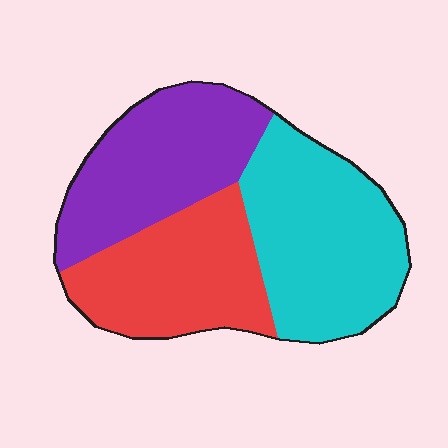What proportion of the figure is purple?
Purple takes up about one third (1/3) of the figure.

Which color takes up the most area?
Cyan, at roughly 40%.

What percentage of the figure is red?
Red takes up about one third (1/3) of the figure.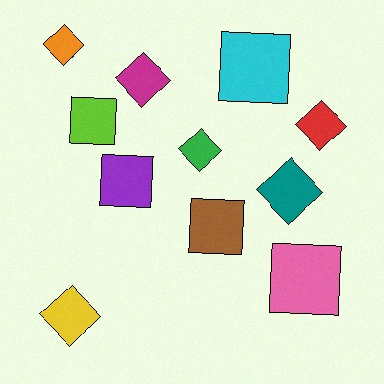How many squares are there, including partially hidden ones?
There are 5 squares.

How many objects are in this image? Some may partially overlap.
There are 11 objects.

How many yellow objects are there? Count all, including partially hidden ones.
There is 1 yellow object.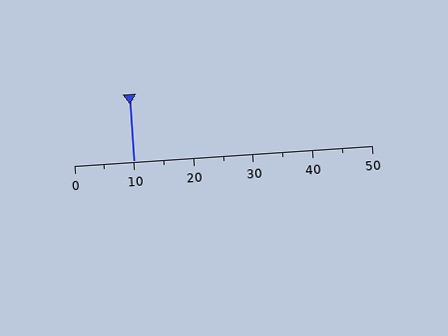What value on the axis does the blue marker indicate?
The marker indicates approximately 10.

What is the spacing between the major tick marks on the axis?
The major ticks are spaced 10 apart.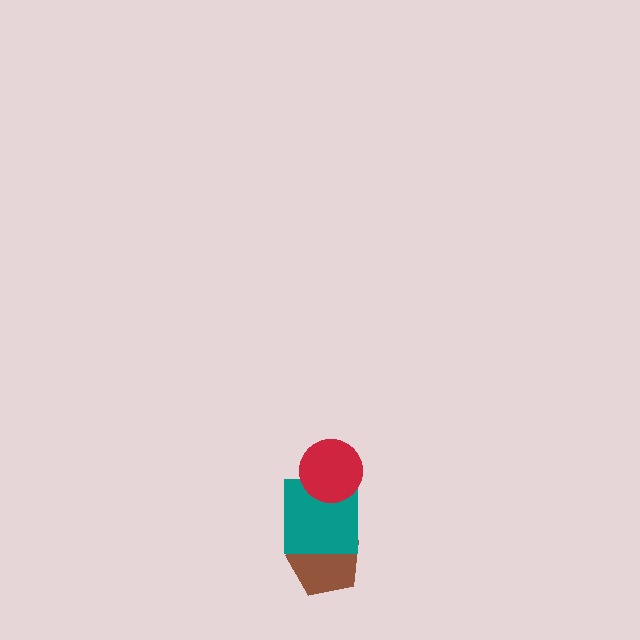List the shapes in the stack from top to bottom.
From top to bottom: the red circle, the teal square, the brown pentagon.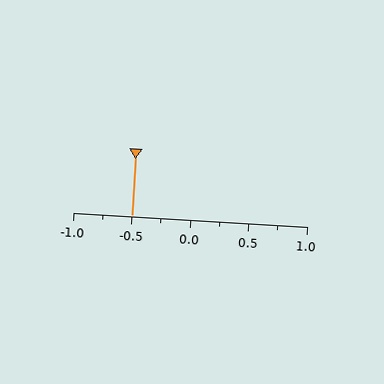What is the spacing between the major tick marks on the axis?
The major ticks are spaced 0.5 apart.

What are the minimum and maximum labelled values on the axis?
The axis runs from -1.0 to 1.0.